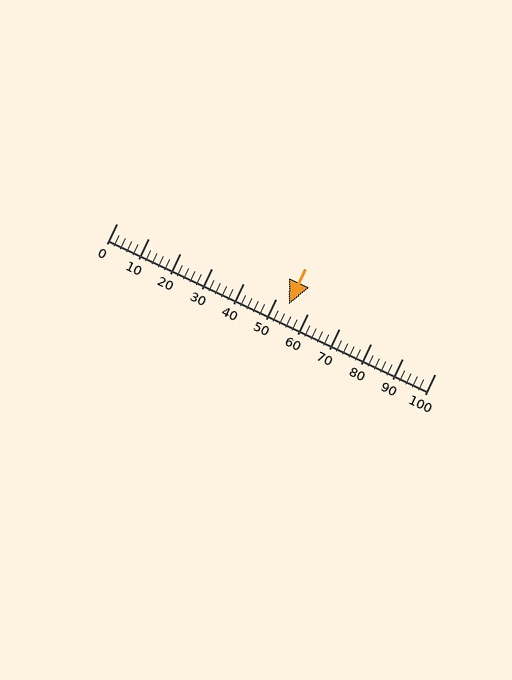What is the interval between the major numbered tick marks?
The major tick marks are spaced 10 units apart.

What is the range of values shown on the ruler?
The ruler shows values from 0 to 100.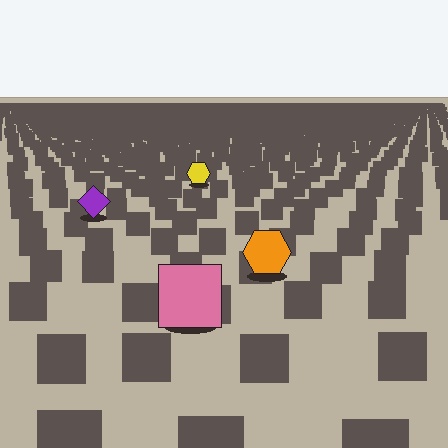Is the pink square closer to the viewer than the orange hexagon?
Yes. The pink square is closer — you can tell from the texture gradient: the ground texture is coarser near it.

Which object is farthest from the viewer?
The yellow hexagon is farthest from the viewer. It appears smaller and the ground texture around it is denser.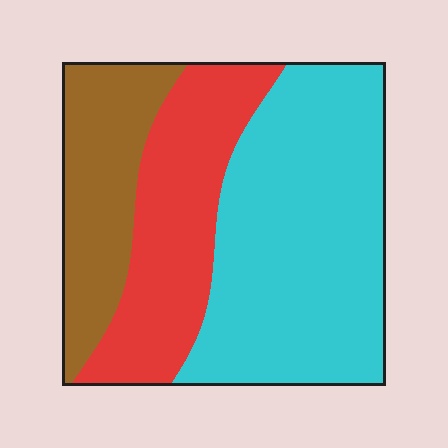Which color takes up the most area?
Cyan, at roughly 50%.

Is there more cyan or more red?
Cyan.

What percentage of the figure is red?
Red covers 28% of the figure.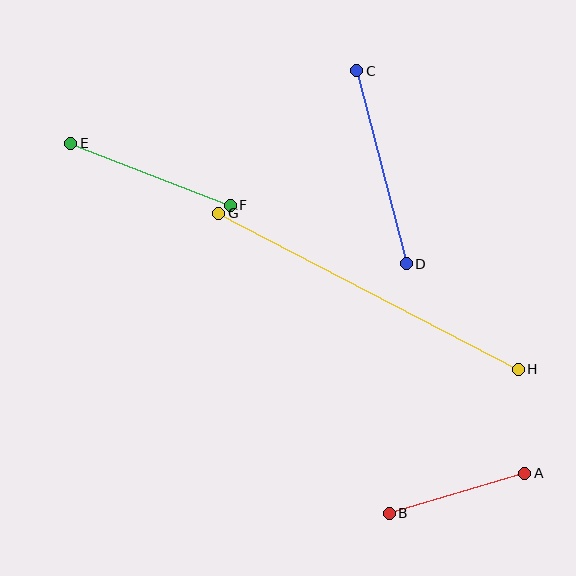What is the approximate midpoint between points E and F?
The midpoint is at approximately (150, 174) pixels.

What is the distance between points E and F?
The distance is approximately 172 pixels.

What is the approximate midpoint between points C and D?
The midpoint is at approximately (381, 167) pixels.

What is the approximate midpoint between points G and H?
The midpoint is at approximately (369, 291) pixels.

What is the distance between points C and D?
The distance is approximately 200 pixels.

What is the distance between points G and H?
The distance is approximately 338 pixels.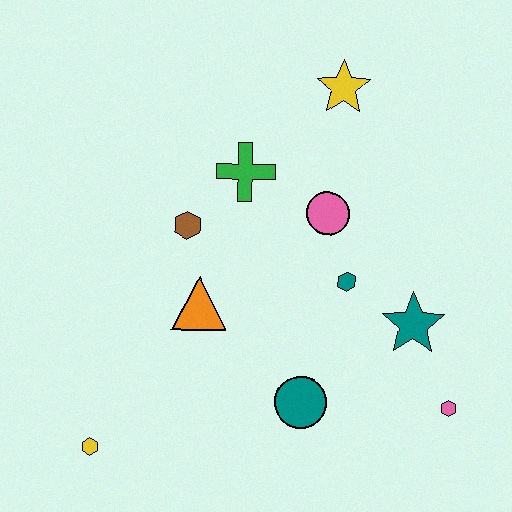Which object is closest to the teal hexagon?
The pink circle is closest to the teal hexagon.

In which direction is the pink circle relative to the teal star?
The pink circle is above the teal star.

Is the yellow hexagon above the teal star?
No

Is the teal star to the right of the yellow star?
Yes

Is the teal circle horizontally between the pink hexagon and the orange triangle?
Yes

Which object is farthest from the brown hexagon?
The pink hexagon is farthest from the brown hexagon.